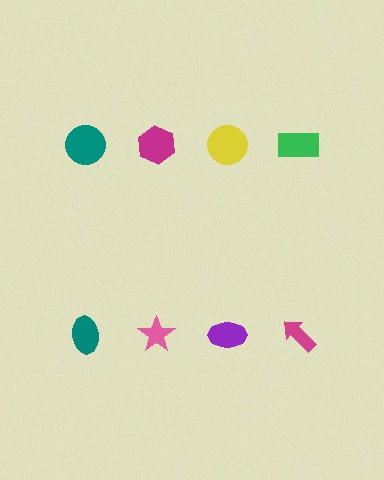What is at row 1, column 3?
A yellow circle.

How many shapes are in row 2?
4 shapes.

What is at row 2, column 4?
A magenta arrow.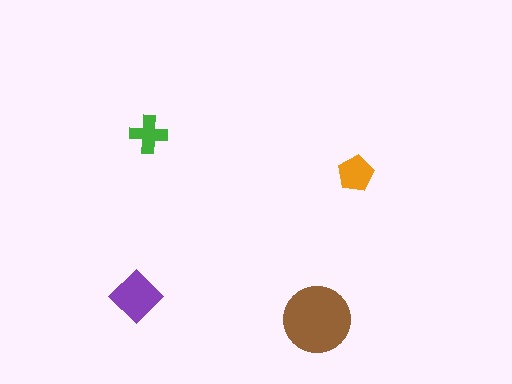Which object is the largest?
The brown circle.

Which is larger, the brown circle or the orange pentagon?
The brown circle.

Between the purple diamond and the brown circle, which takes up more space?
The brown circle.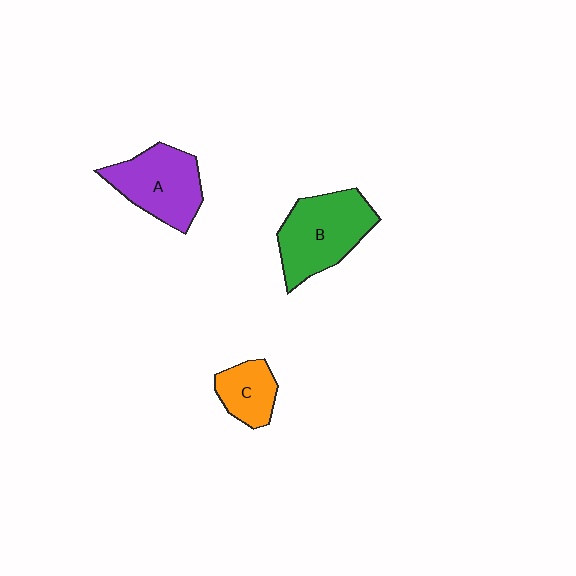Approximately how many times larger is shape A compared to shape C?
Approximately 1.8 times.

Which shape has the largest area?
Shape B (green).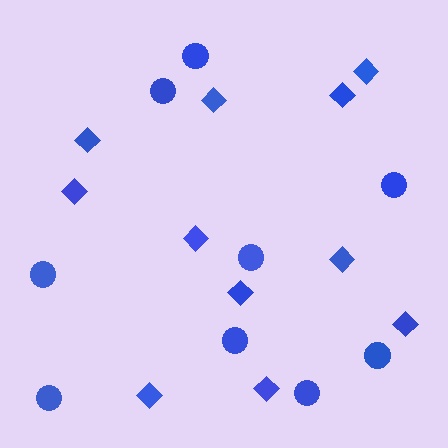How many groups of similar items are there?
There are 2 groups: one group of diamonds (11) and one group of circles (9).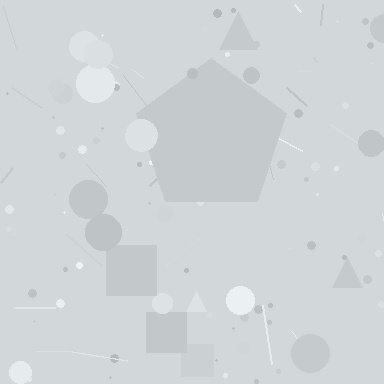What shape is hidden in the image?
A pentagon is hidden in the image.